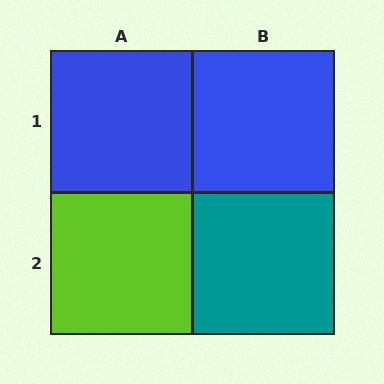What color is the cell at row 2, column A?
Lime.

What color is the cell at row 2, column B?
Teal.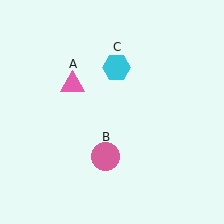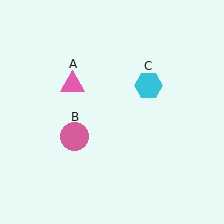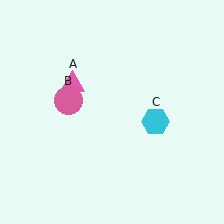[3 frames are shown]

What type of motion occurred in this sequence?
The pink circle (object B), cyan hexagon (object C) rotated clockwise around the center of the scene.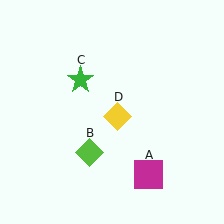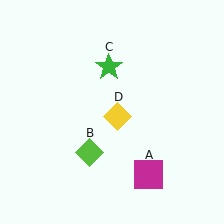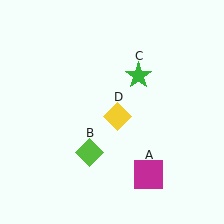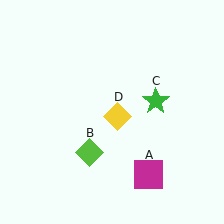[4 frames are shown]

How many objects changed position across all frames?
1 object changed position: green star (object C).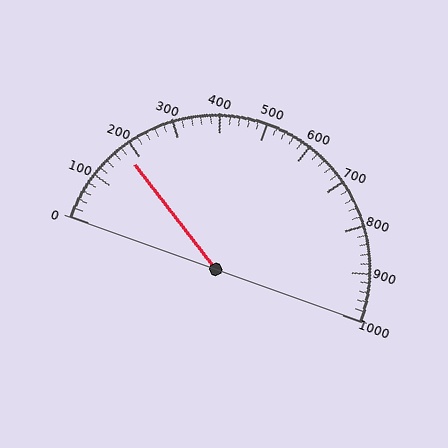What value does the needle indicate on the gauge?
The needle indicates approximately 180.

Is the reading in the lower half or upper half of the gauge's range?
The reading is in the lower half of the range (0 to 1000).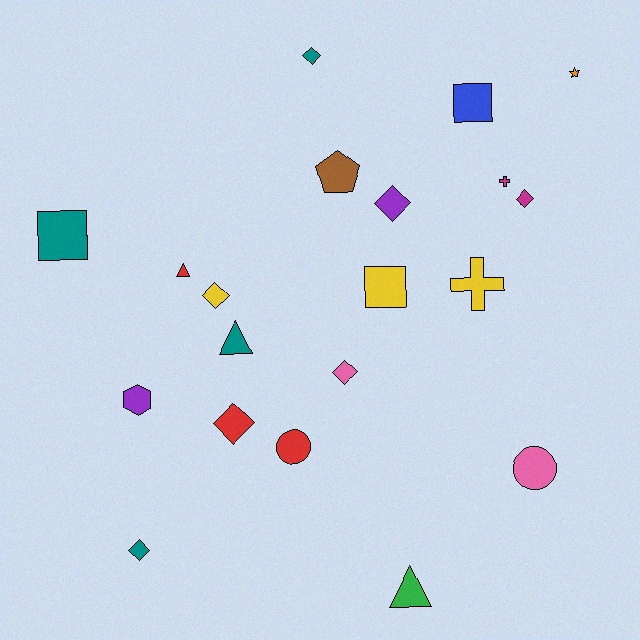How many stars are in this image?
There is 1 star.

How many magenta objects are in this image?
There are 2 magenta objects.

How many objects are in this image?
There are 20 objects.